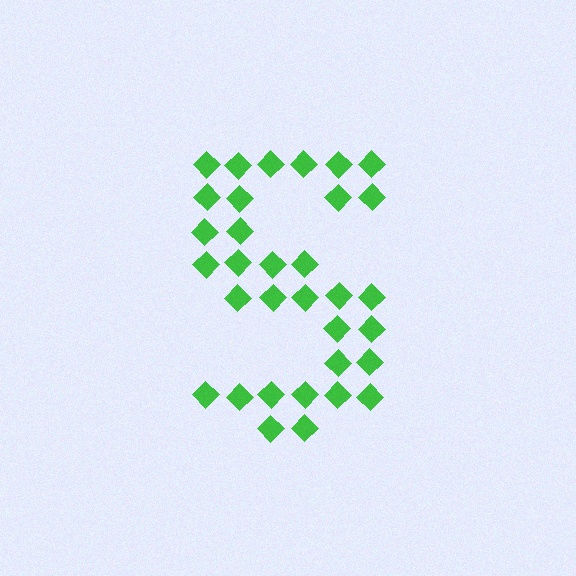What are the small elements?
The small elements are diamonds.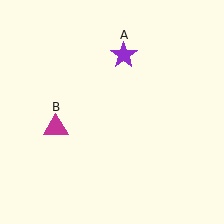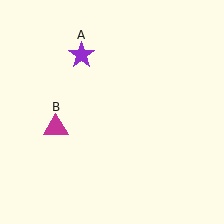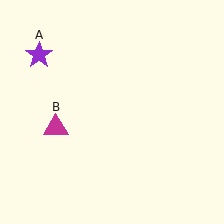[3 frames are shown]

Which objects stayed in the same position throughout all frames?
Magenta triangle (object B) remained stationary.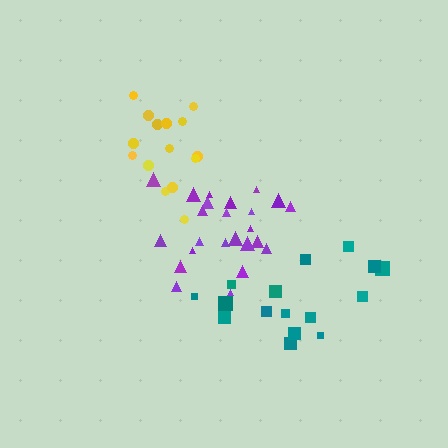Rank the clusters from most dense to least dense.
purple, yellow, teal.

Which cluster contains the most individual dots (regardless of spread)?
Purple (24).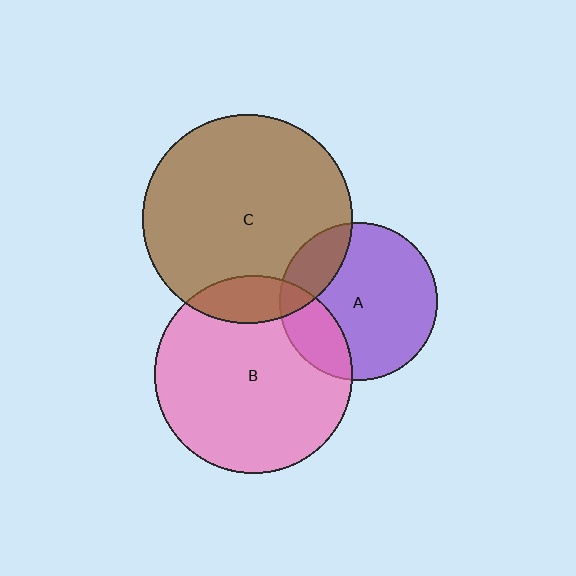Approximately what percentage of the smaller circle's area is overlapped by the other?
Approximately 20%.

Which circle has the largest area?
Circle C (brown).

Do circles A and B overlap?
Yes.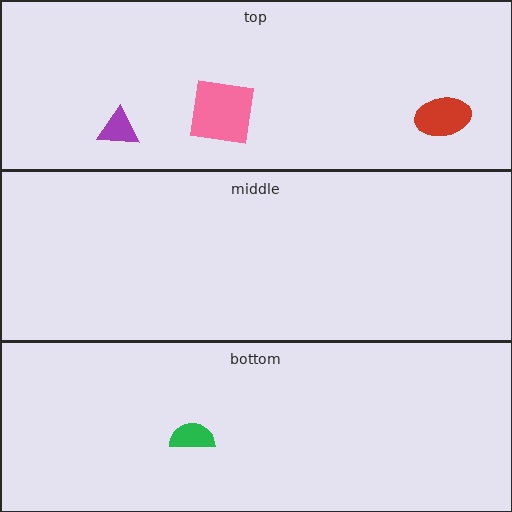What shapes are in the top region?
The red ellipse, the purple triangle, the pink square.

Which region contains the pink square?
The top region.